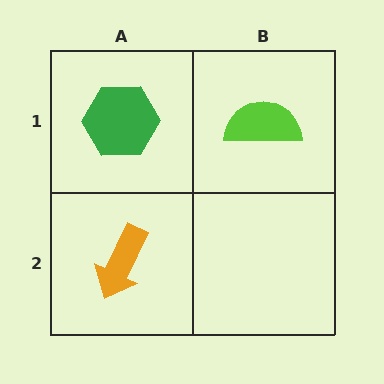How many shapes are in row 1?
2 shapes.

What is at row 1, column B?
A lime semicircle.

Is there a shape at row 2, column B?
No, that cell is empty.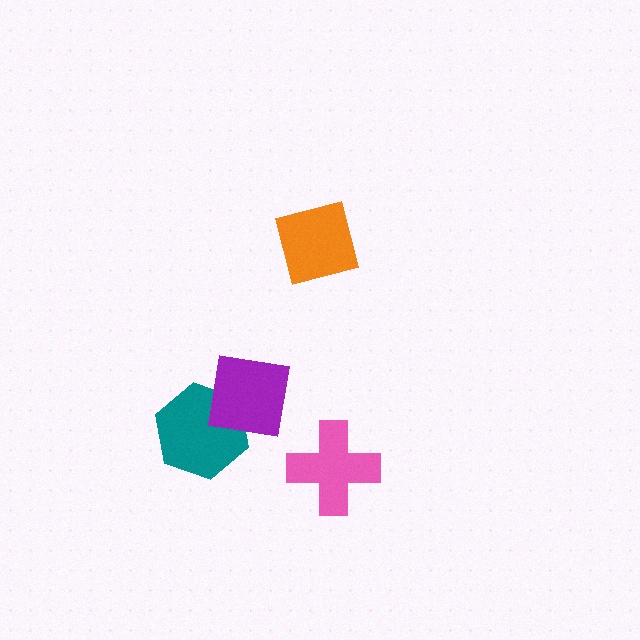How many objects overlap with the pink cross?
0 objects overlap with the pink cross.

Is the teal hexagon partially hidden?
Yes, it is partially covered by another shape.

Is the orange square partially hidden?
No, no other shape covers it.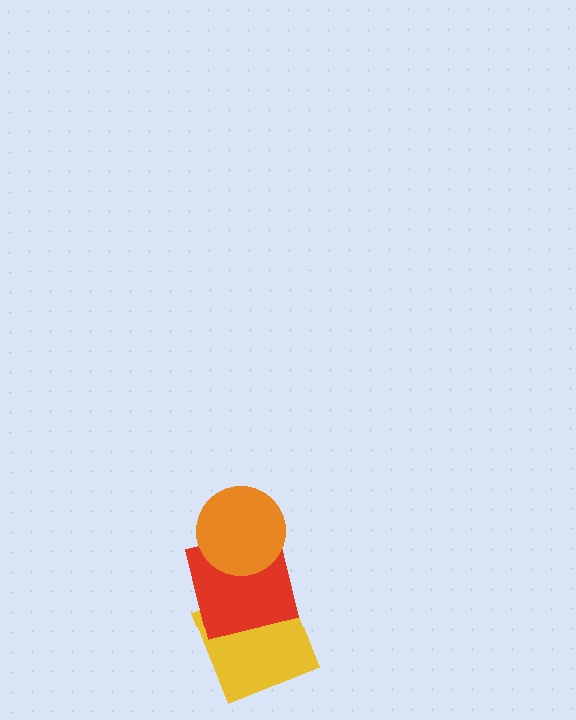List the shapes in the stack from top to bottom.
From top to bottom: the orange circle, the red square, the yellow square.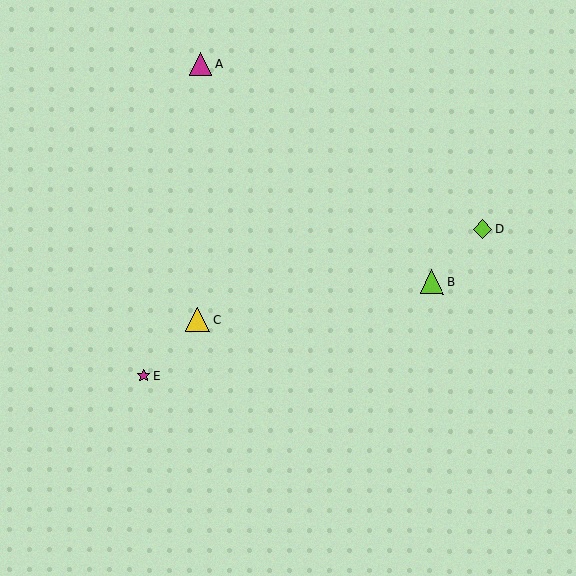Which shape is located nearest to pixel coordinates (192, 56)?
The magenta triangle (labeled A) at (200, 64) is nearest to that location.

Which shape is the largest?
The yellow triangle (labeled C) is the largest.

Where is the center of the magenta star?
The center of the magenta star is at (143, 375).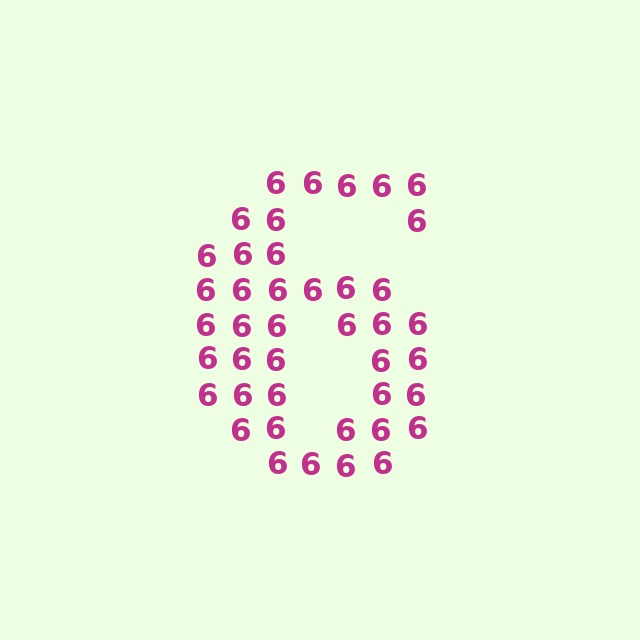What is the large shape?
The large shape is the digit 6.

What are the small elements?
The small elements are digit 6's.